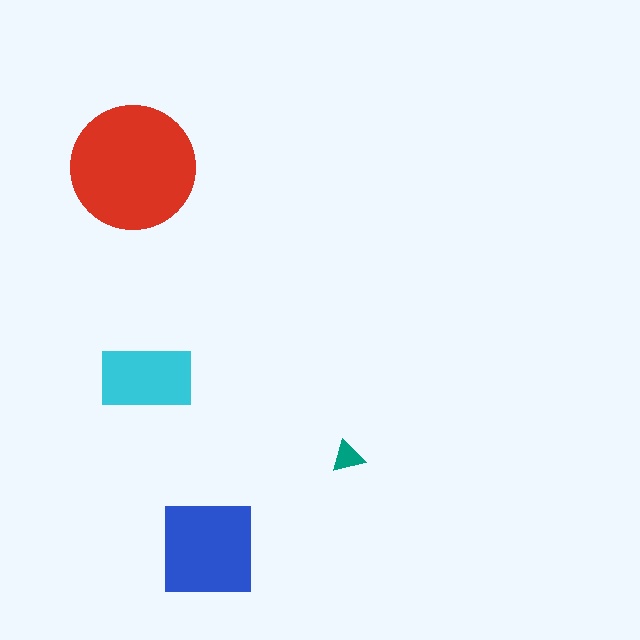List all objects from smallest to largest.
The teal triangle, the cyan rectangle, the blue square, the red circle.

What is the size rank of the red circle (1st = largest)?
1st.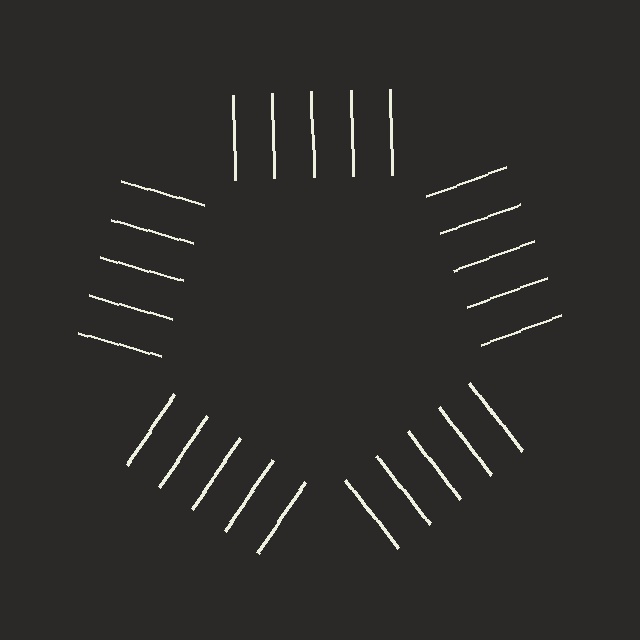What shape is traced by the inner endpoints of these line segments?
An illusory pentagon — the line segments terminate on its edges but no continuous stroke is drawn.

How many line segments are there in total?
25 — 5 along each of the 5 edges.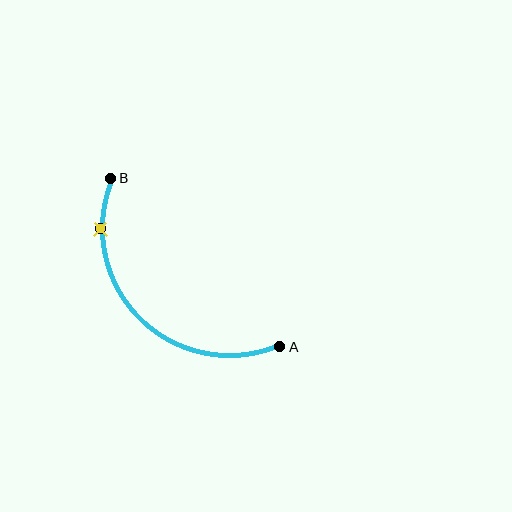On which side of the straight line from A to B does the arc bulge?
The arc bulges below and to the left of the straight line connecting A and B.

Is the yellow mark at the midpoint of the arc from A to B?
No. The yellow mark lies on the arc but is closer to endpoint B. The arc midpoint would be at the point on the curve equidistant along the arc from both A and B.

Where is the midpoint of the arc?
The arc midpoint is the point on the curve farthest from the straight line joining A and B. It sits below and to the left of that line.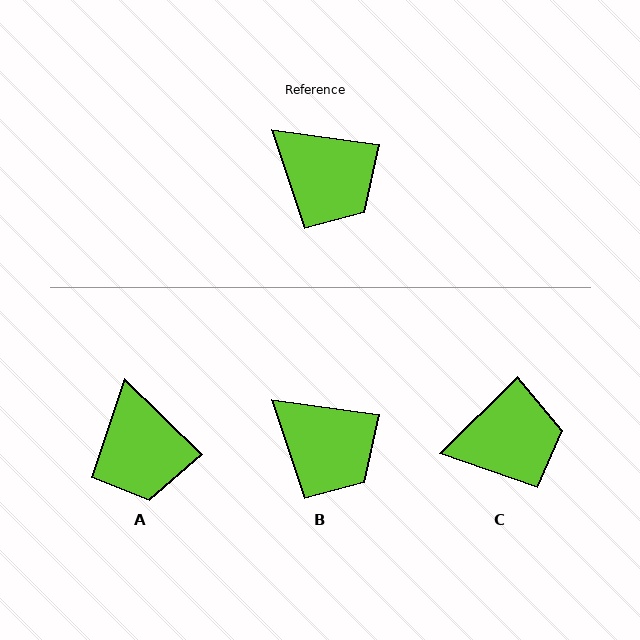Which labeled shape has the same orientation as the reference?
B.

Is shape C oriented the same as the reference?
No, it is off by about 52 degrees.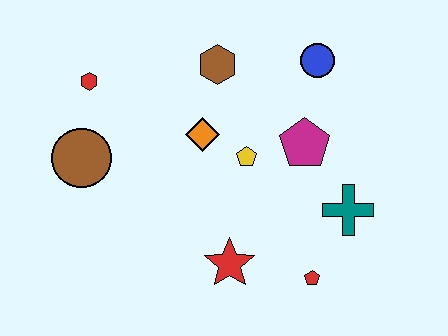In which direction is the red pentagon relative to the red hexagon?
The red pentagon is to the right of the red hexagon.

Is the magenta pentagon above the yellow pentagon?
Yes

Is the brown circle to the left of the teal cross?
Yes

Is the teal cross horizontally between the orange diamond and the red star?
No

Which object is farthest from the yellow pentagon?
The red hexagon is farthest from the yellow pentagon.